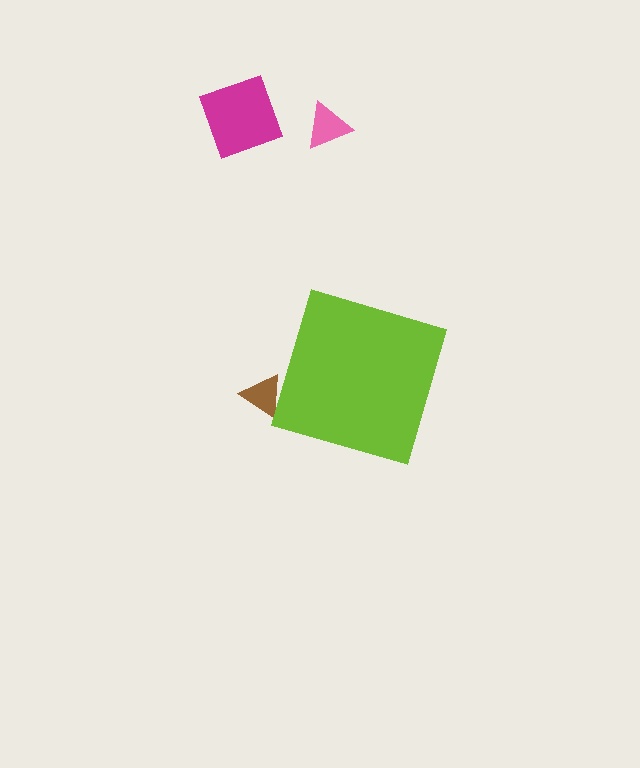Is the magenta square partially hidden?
No, the magenta square is fully visible.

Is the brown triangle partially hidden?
Yes, the brown triangle is partially hidden behind the lime diamond.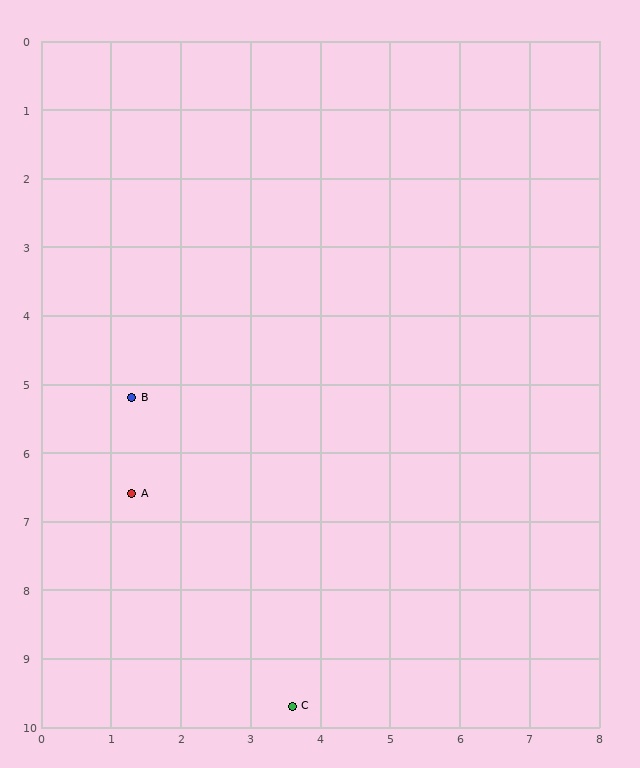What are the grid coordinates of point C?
Point C is at approximately (3.6, 9.7).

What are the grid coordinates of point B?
Point B is at approximately (1.3, 5.2).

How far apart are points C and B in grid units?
Points C and B are about 5.1 grid units apart.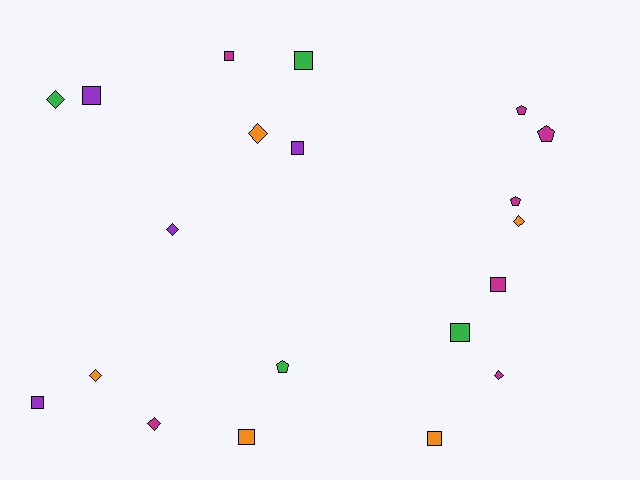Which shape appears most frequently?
Square, with 9 objects.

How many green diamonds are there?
There is 1 green diamond.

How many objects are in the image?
There are 20 objects.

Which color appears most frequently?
Magenta, with 7 objects.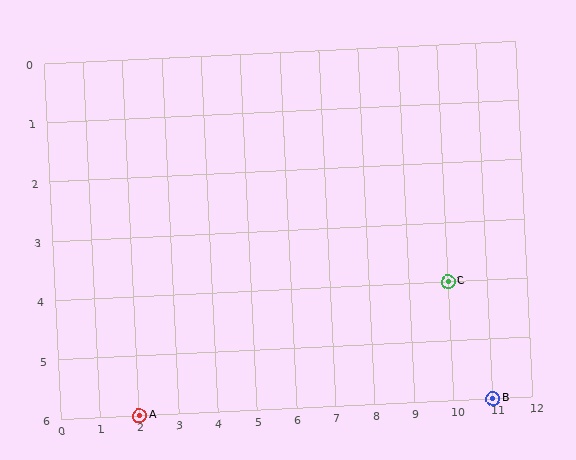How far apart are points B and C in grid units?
Points B and C are 1 column and 2 rows apart (about 2.2 grid units diagonally).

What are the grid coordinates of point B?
Point B is at grid coordinates (11, 6).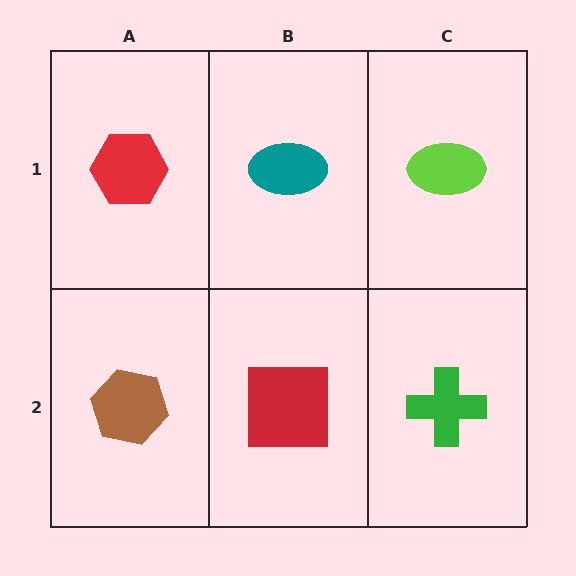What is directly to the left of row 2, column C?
A red square.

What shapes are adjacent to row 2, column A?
A red hexagon (row 1, column A), a red square (row 2, column B).